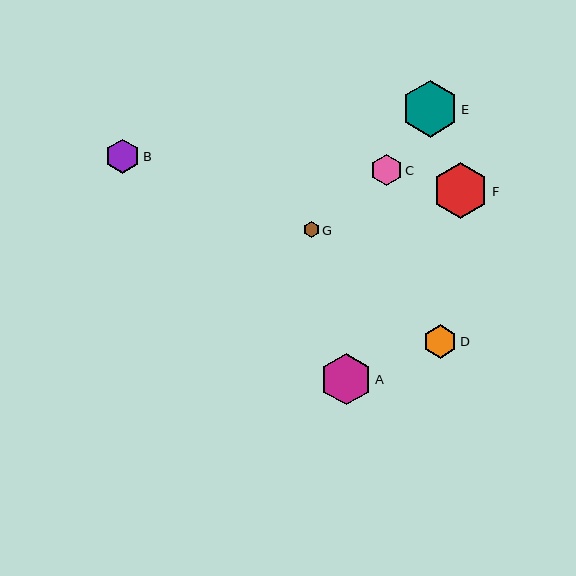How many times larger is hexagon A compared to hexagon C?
Hexagon A is approximately 1.7 times the size of hexagon C.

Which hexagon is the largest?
Hexagon E is the largest with a size of approximately 57 pixels.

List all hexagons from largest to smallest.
From largest to smallest: E, F, A, B, D, C, G.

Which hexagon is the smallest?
Hexagon G is the smallest with a size of approximately 16 pixels.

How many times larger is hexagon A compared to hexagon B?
Hexagon A is approximately 1.5 times the size of hexagon B.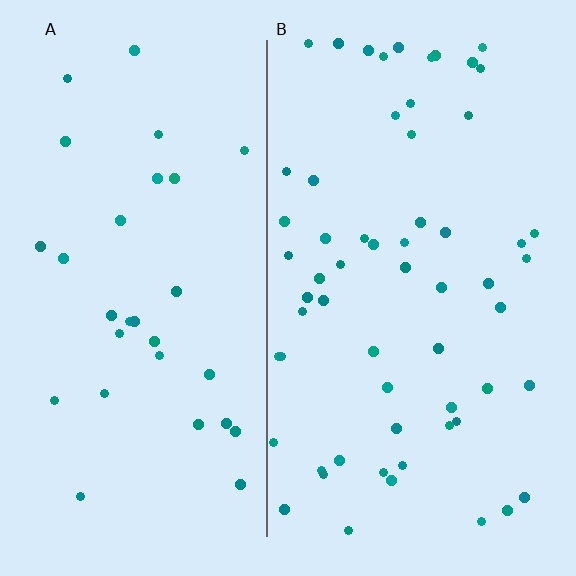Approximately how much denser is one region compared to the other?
Approximately 2.0× — region B over region A.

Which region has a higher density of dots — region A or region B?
B (the right).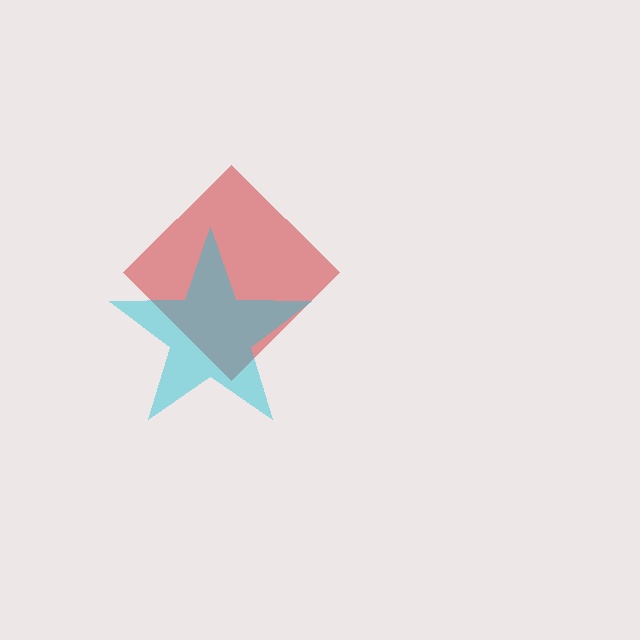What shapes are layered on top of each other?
The layered shapes are: a red diamond, a cyan star.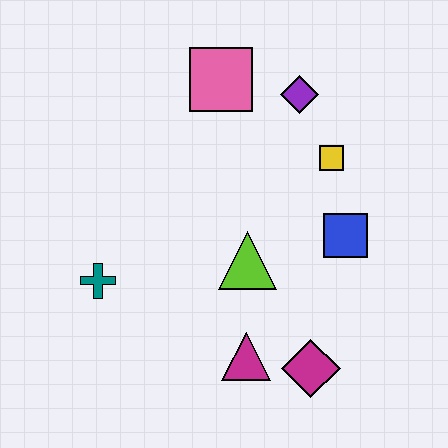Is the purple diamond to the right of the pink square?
Yes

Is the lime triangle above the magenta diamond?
Yes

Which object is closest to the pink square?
The purple diamond is closest to the pink square.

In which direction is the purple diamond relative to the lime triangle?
The purple diamond is above the lime triangle.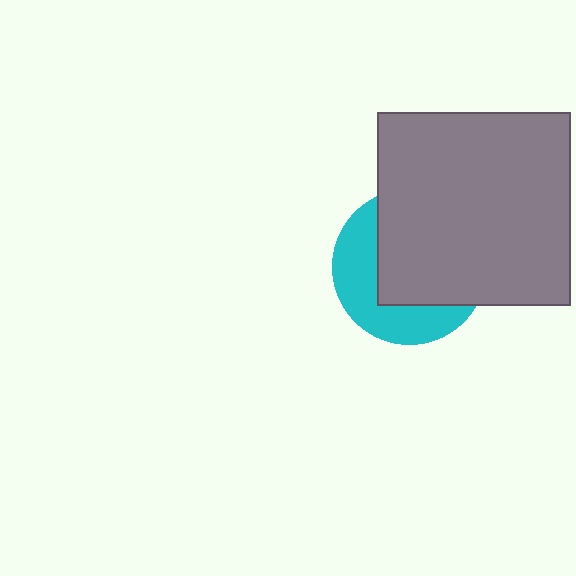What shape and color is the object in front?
The object in front is a gray square.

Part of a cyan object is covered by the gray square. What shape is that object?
It is a circle.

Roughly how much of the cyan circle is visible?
A small part of it is visible (roughly 41%).